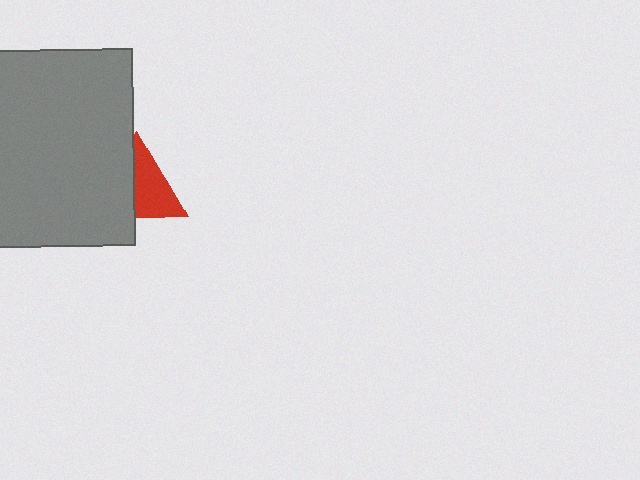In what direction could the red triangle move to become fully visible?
The red triangle could move right. That would shift it out from behind the gray rectangle entirely.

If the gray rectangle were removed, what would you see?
You would see the complete red triangle.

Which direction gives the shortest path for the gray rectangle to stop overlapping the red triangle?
Moving left gives the shortest separation.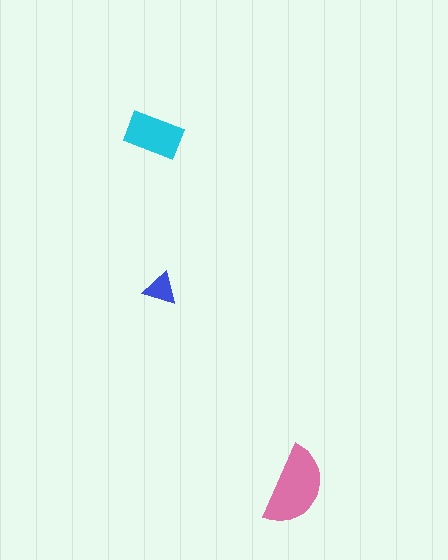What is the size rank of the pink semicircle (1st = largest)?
1st.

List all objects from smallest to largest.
The blue triangle, the cyan rectangle, the pink semicircle.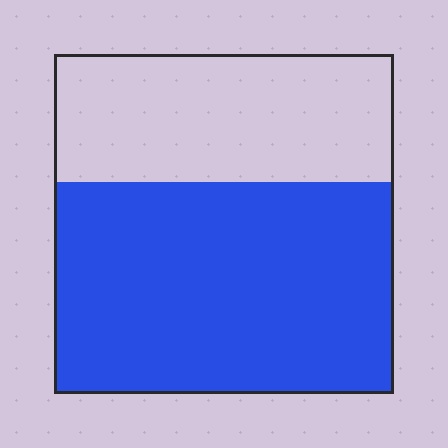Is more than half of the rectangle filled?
Yes.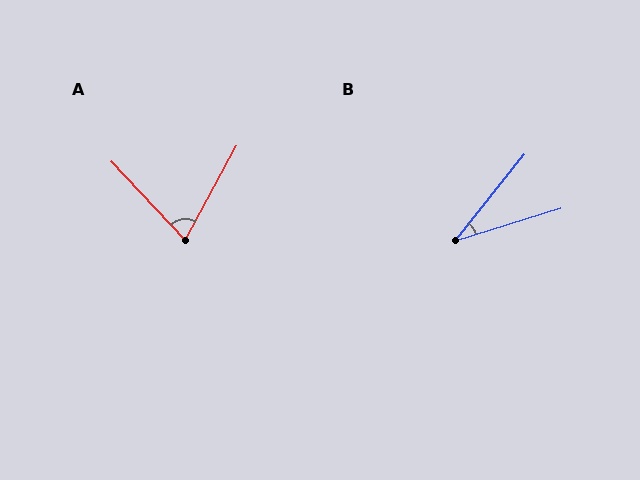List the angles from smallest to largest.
B (34°), A (72°).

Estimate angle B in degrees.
Approximately 34 degrees.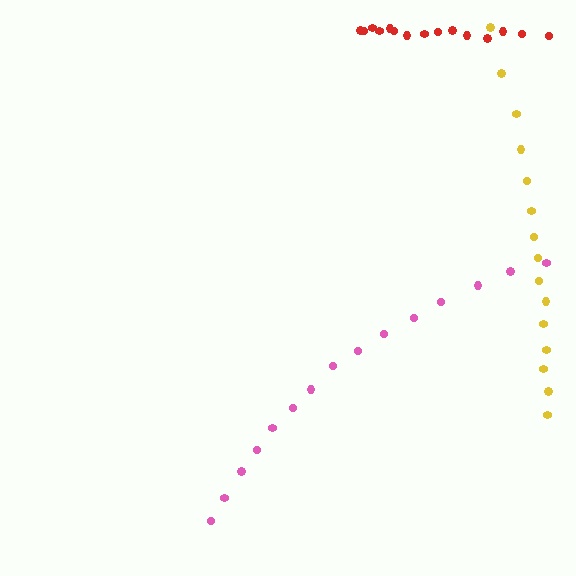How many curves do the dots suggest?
There are 3 distinct paths.